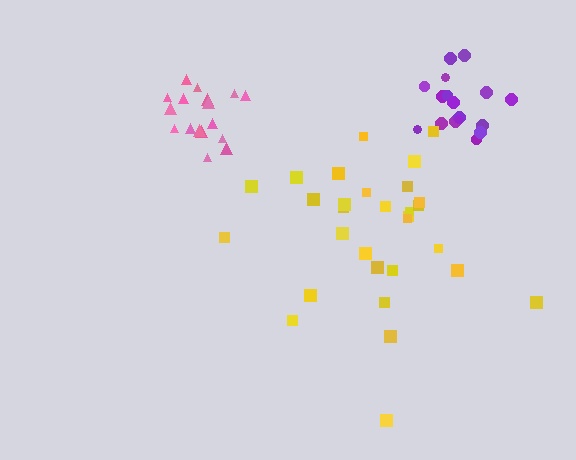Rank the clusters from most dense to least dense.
pink, purple, yellow.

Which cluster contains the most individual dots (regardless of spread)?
Yellow (30).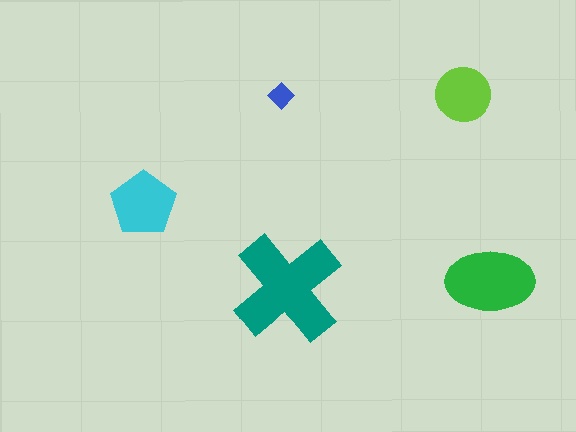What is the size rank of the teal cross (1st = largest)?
1st.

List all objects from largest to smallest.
The teal cross, the green ellipse, the cyan pentagon, the lime circle, the blue diamond.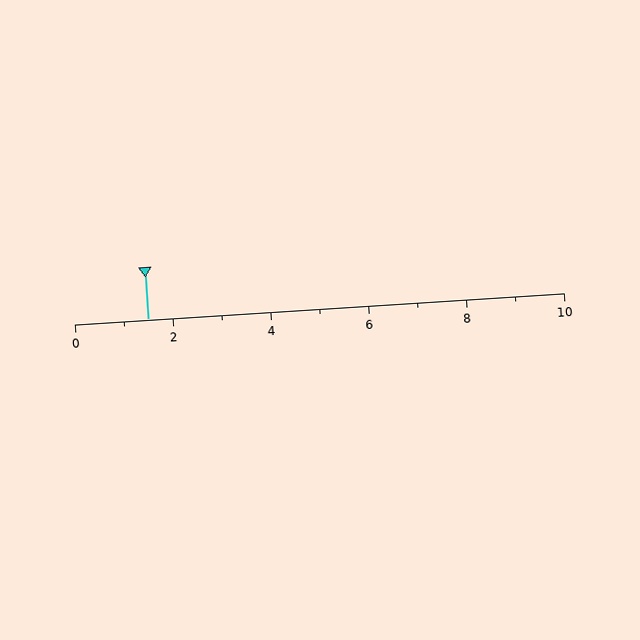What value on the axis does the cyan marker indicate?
The marker indicates approximately 1.5.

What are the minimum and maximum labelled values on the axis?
The axis runs from 0 to 10.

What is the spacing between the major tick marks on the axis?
The major ticks are spaced 2 apart.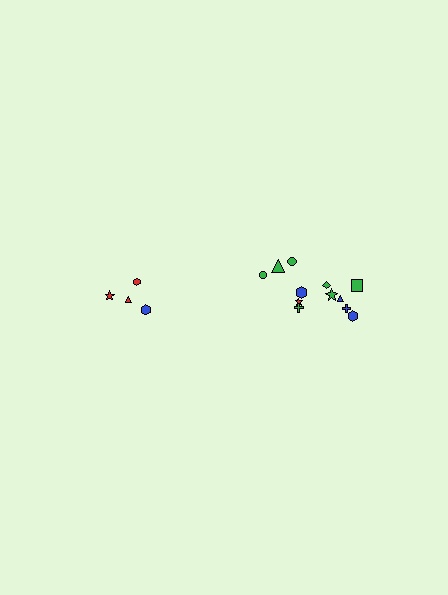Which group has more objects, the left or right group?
The right group.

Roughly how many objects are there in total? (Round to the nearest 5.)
Roughly 15 objects in total.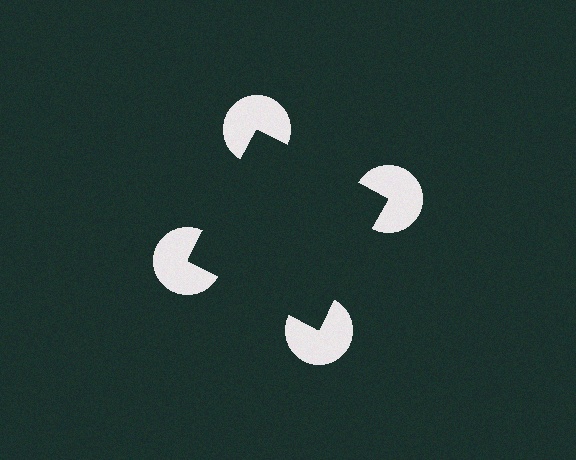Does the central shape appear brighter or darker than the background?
It typically appears slightly darker than the background, even though no actual brightness change is drawn.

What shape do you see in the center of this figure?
An illusory square — its edges are inferred from the aligned wedge cuts in the pac-man discs, not physically drawn.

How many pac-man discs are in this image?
There are 4 — one at each vertex of the illusory square.